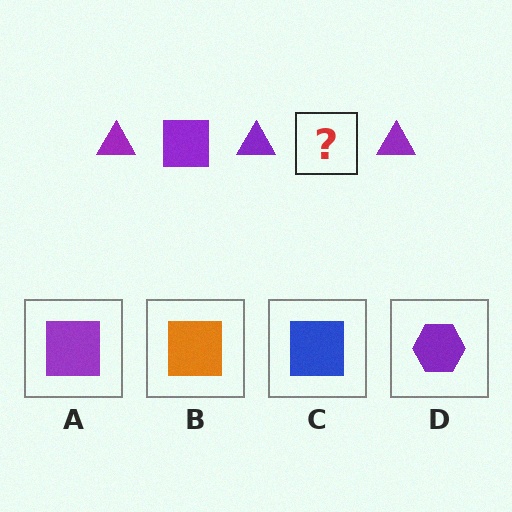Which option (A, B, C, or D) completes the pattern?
A.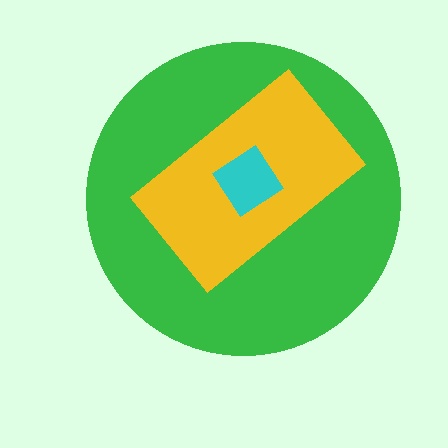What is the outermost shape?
The green circle.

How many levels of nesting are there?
3.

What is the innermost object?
The cyan diamond.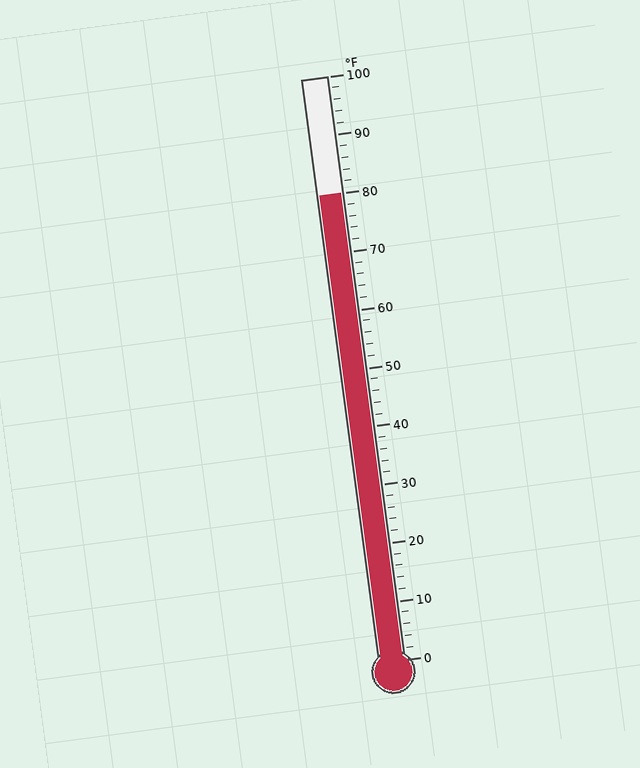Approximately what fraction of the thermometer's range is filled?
The thermometer is filled to approximately 80% of its range.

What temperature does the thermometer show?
The thermometer shows approximately 80°F.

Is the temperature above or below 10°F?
The temperature is above 10°F.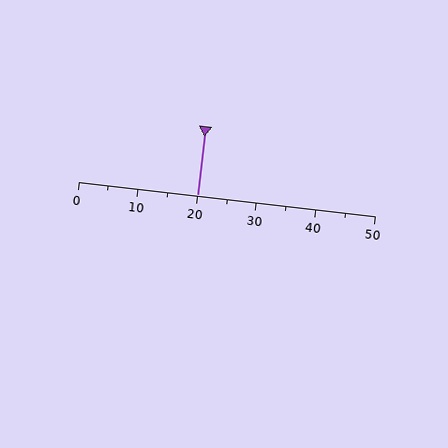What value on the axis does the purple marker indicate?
The marker indicates approximately 20.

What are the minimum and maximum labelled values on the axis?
The axis runs from 0 to 50.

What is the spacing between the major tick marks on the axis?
The major ticks are spaced 10 apart.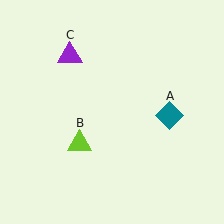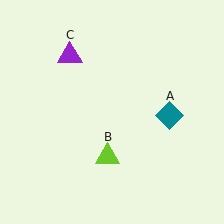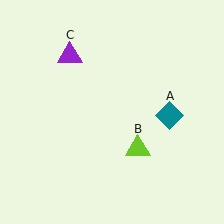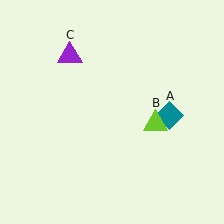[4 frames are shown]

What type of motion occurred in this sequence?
The lime triangle (object B) rotated counterclockwise around the center of the scene.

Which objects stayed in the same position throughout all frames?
Teal diamond (object A) and purple triangle (object C) remained stationary.